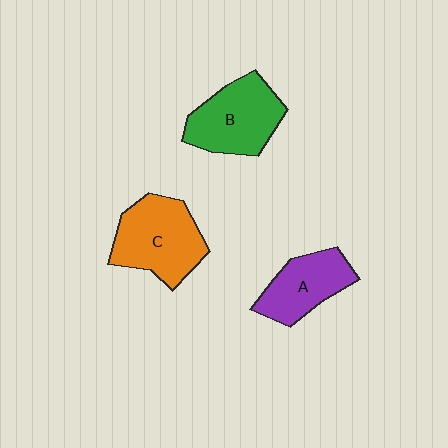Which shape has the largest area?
Shape C (orange).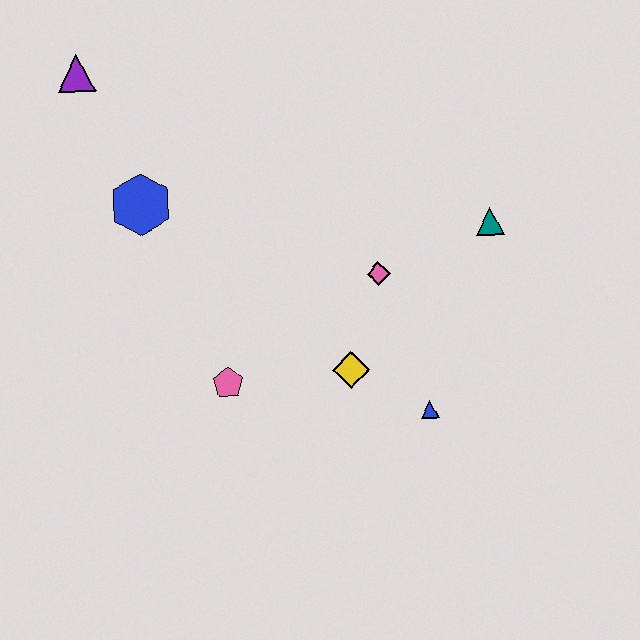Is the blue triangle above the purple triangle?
No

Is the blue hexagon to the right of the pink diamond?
No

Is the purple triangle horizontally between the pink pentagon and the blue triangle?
No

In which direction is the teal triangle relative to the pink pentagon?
The teal triangle is to the right of the pink pentagon.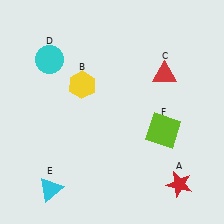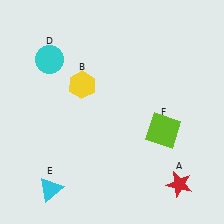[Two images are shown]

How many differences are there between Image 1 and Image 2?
There is 1 difference between the two images.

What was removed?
The red triangle (C) was removed in Image 2.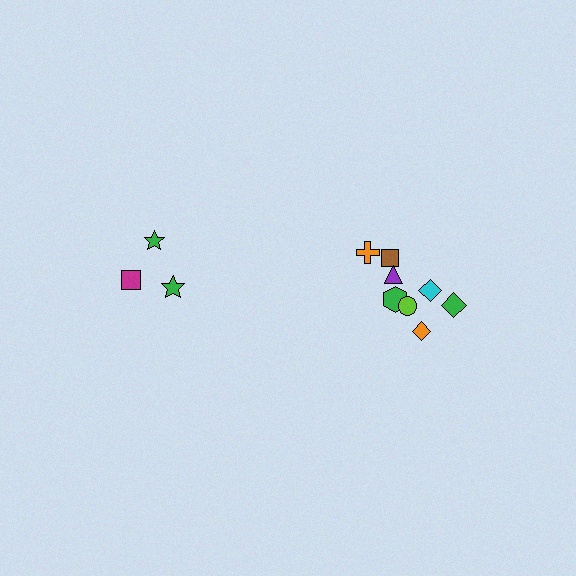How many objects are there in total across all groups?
There are 11 objects.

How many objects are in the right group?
There are 8 objects.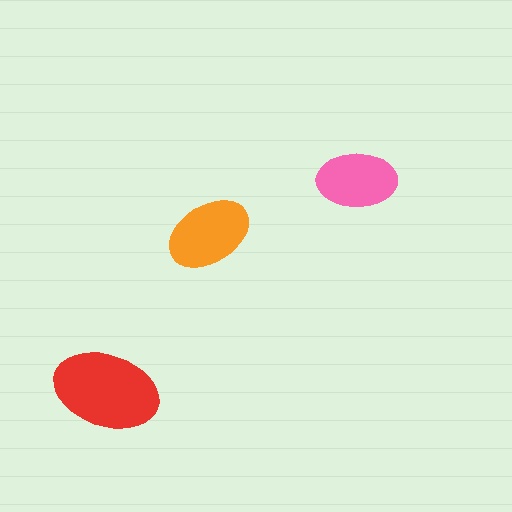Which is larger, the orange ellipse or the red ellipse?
The red one.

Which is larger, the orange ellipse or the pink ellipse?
The orange one.